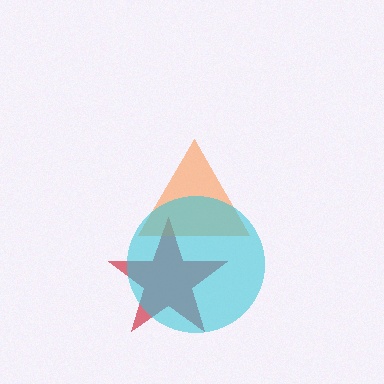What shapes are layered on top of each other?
The layered shapes are: a red star, an orange triangle, a cyan circle.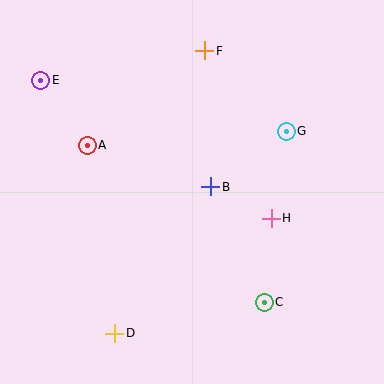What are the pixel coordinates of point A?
Point A is at (87, 145).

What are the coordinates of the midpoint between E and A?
The midpoint between E and A is at (64, 113).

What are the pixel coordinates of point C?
Point C is at (264, 302).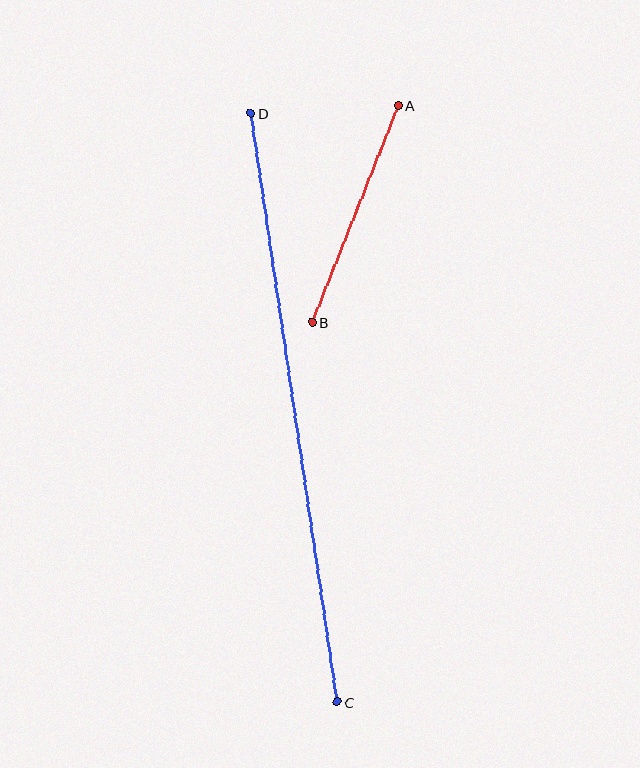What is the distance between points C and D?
The distance is approximately 595 pixels.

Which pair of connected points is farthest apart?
Points C and D are farthest apart.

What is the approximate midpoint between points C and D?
The midpoint is at approximately (294, 408) pixels.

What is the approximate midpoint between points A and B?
The midpoint is at approximately (355, 214) pixels.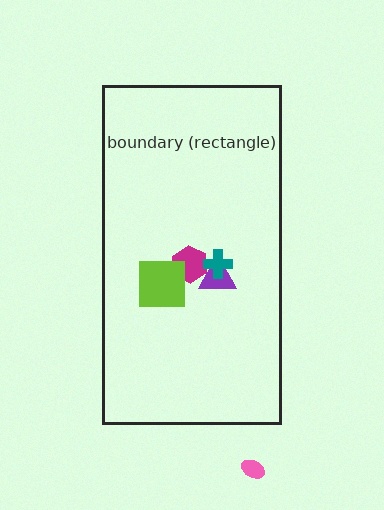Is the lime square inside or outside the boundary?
Inside.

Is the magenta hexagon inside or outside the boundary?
Inside.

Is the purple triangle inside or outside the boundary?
Inside.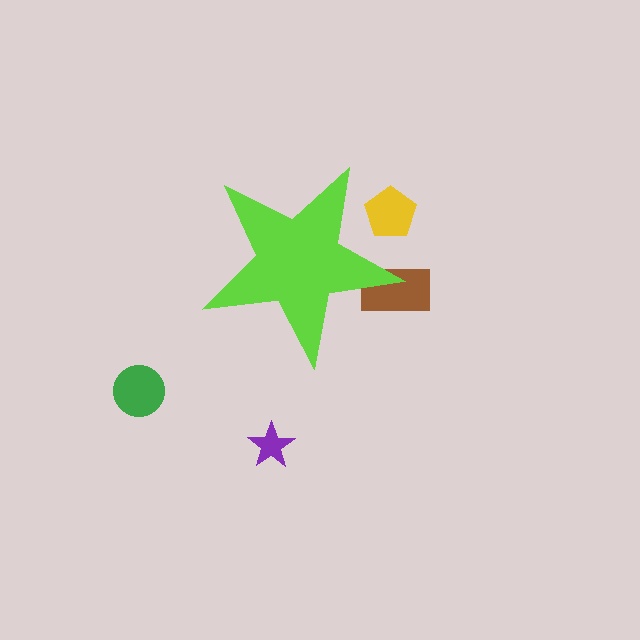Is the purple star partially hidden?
No, the purple star is fully visible.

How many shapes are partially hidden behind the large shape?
2 shapes are partially hidden.